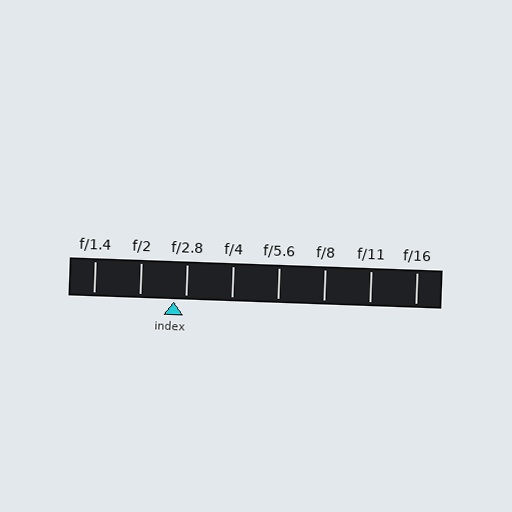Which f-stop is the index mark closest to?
The index mark is closest to f/2.8.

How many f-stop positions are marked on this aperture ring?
There are 8 f-stop positions marked.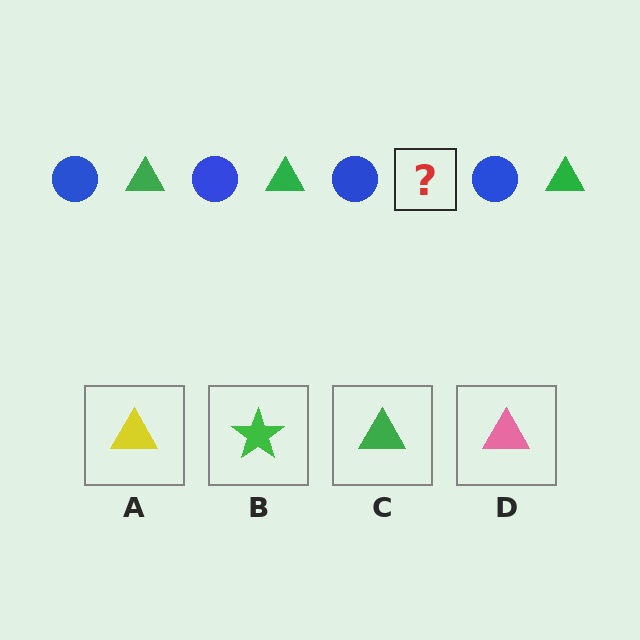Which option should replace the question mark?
Option C.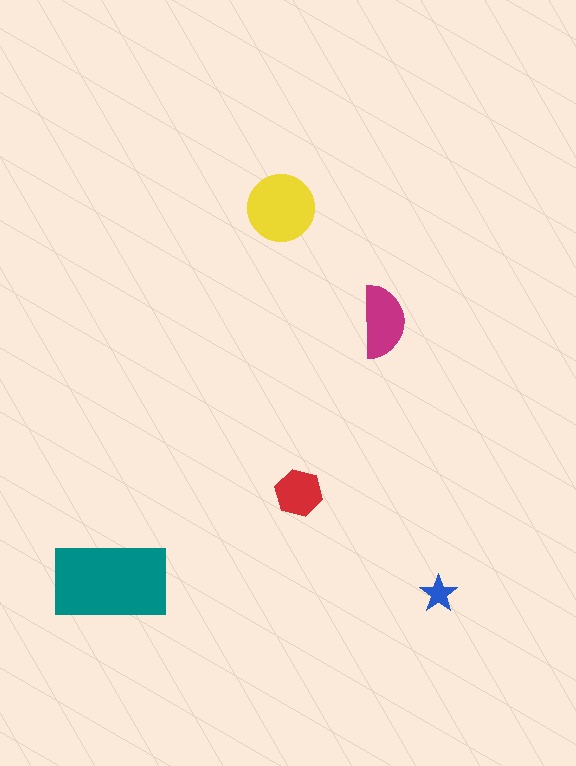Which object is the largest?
The teal rectangle.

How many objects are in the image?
There are 5 objects in the image.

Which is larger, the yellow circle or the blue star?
The yellow circle.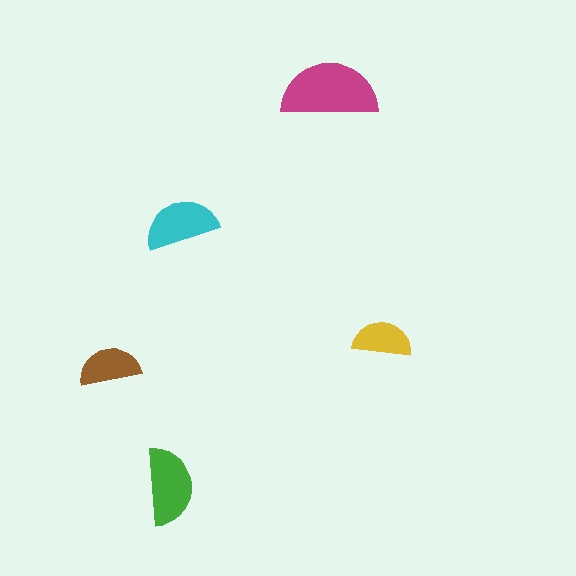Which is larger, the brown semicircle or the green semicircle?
The green one.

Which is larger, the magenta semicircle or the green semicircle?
The magenta one.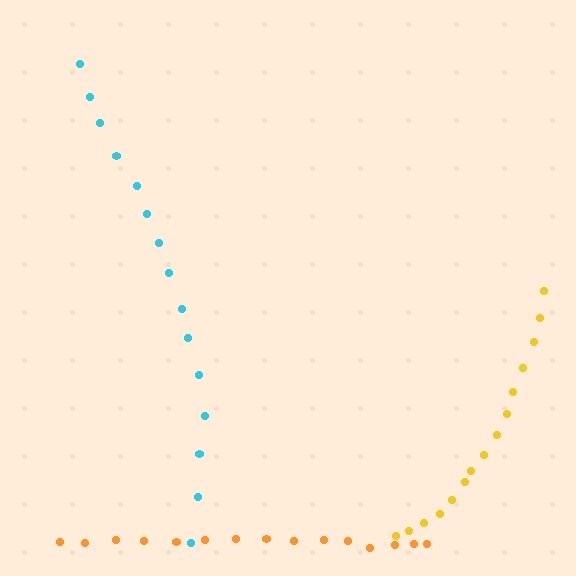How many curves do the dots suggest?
There are 3 distinct paths.